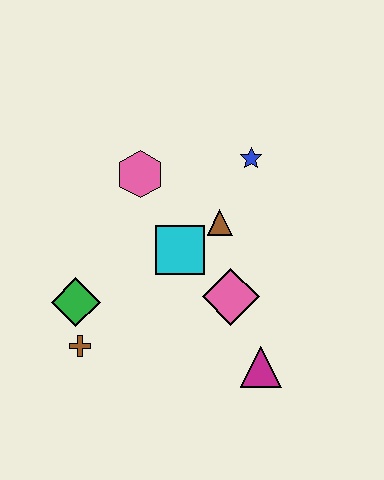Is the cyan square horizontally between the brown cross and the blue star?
Yes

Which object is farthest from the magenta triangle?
The pink hexagon is farthest from the magenta triangle.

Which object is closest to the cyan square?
The brown triangle is closest to the cyan square.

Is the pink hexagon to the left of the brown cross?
No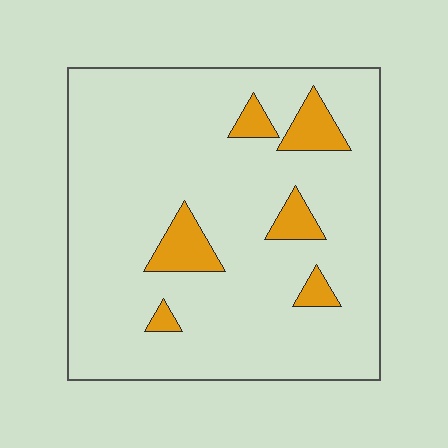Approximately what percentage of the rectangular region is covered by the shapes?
Approximately 10%.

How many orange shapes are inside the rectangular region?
6.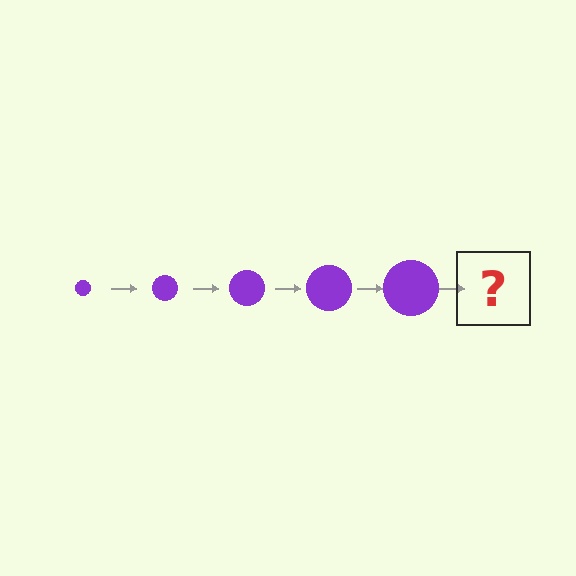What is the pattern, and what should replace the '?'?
The pattern is that the circle gets progressively larger each step. The '?' should be a purple circle, larger than the previous one.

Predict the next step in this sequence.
The next step is a purple circle, larger than the previous one.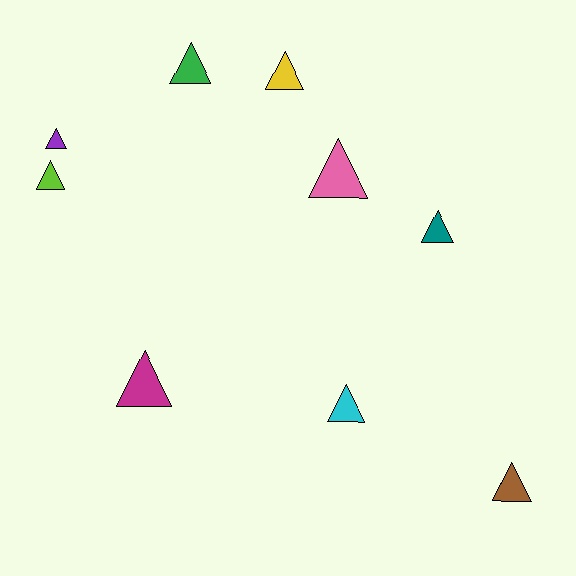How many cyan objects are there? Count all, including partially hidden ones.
There is 1 cyan object.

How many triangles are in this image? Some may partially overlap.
There are 9 triangles.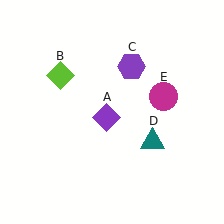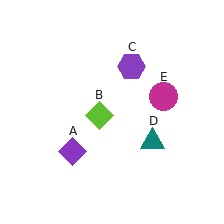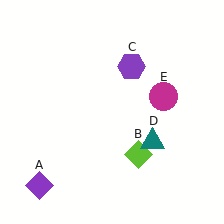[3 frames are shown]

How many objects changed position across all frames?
2 objects changed position: purple diamond (object A), lime diamond (object B).